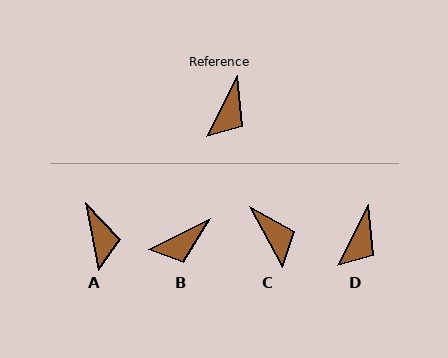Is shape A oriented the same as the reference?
No, it is off by about 38 degrees.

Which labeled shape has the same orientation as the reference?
D.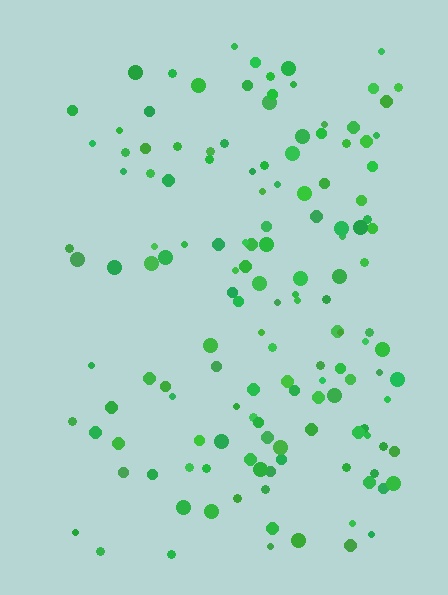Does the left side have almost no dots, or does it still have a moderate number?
Still a moderate number, just noticeably fewer than the right.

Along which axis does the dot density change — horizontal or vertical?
Horizontal.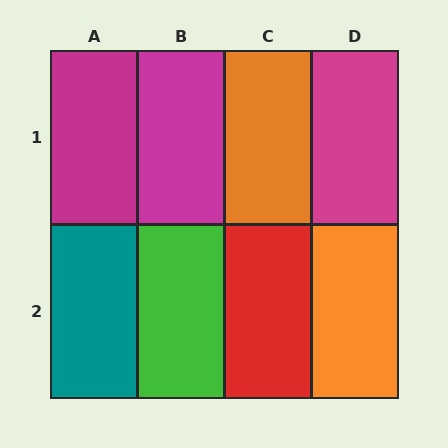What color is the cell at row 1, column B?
Magenta.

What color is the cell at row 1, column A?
Magenta.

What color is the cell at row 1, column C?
Orange.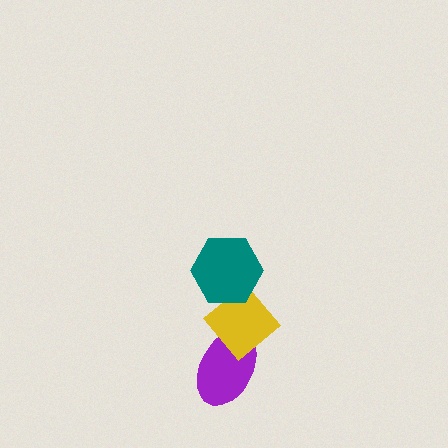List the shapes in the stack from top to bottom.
From top to bottom: the teal hexagon, the yellow diamond, the purple ellipse.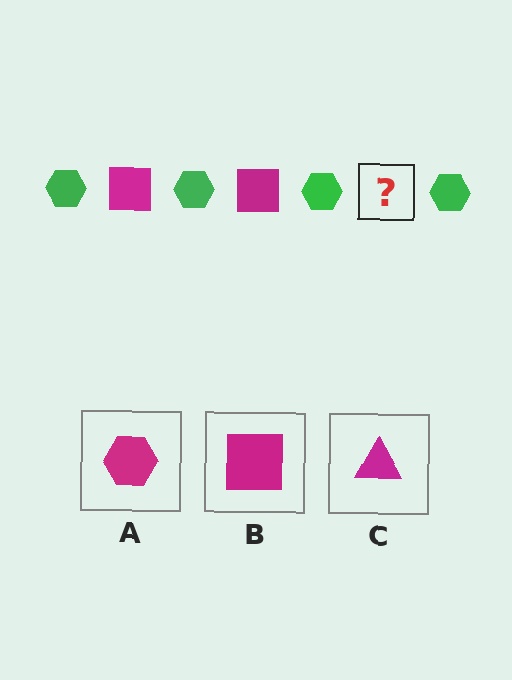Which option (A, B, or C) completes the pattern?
B.